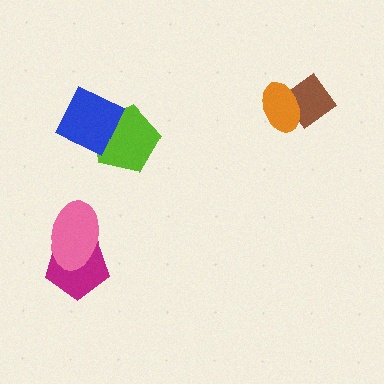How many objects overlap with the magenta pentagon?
1 object overlaps with the magenta pentagon.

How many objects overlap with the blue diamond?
1 object overlaps with the blue diamond.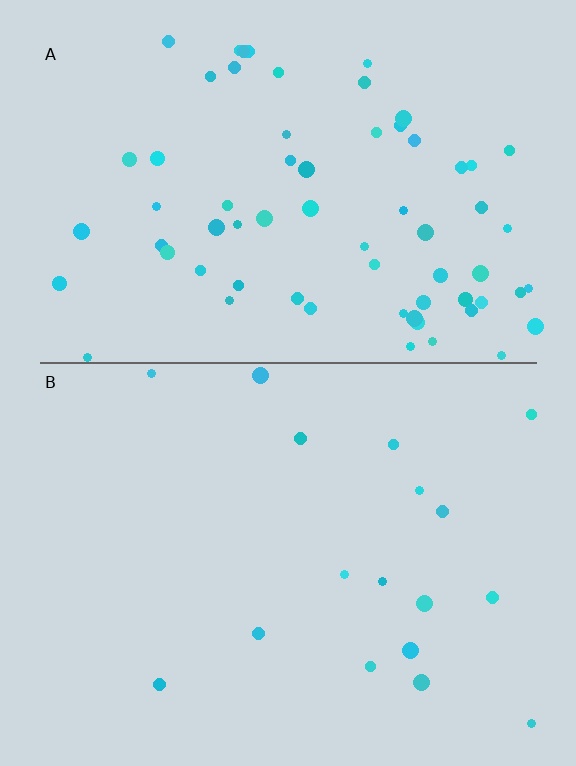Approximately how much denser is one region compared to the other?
Approximately 3.8× — region A over region B.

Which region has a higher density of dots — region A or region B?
A (the top).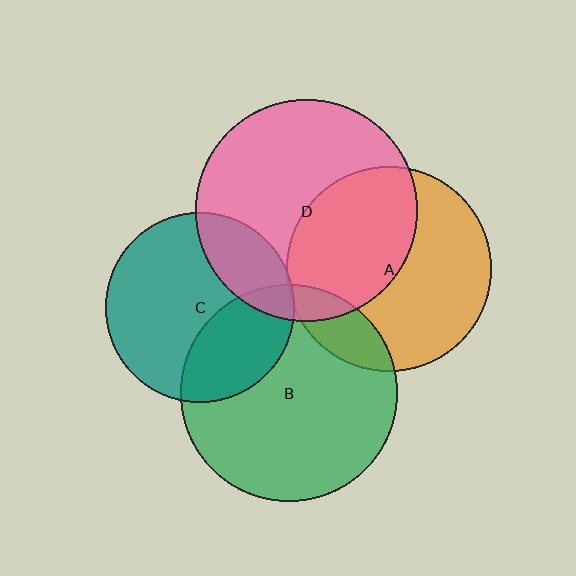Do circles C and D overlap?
Yes.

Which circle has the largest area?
Circle D (pink).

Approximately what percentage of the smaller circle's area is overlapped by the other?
Approximately 20%.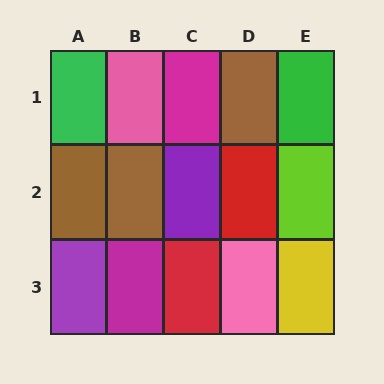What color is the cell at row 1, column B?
Pink.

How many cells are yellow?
1 cell is yellow.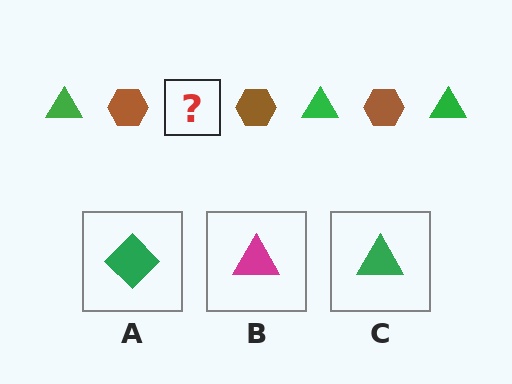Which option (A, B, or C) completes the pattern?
C.